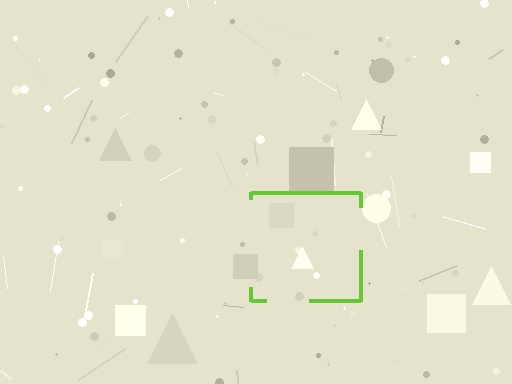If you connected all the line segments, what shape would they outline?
They would outline a square.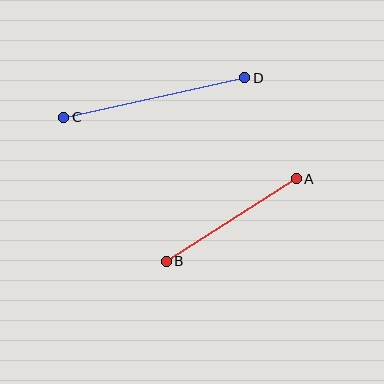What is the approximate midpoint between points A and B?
The midpoint is at approximately (231, 220) pixels.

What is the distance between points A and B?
The distance is approximately 154 pixels.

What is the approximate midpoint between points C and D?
The midpoint is at approximately (154, 98) pixels.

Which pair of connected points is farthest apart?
Points C and D are farthest apart.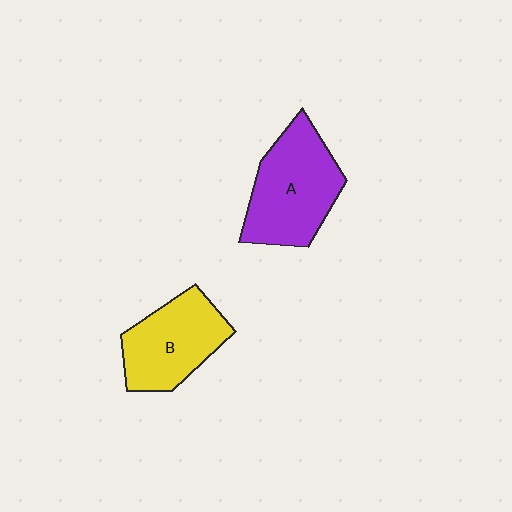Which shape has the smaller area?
Shape B (yellow).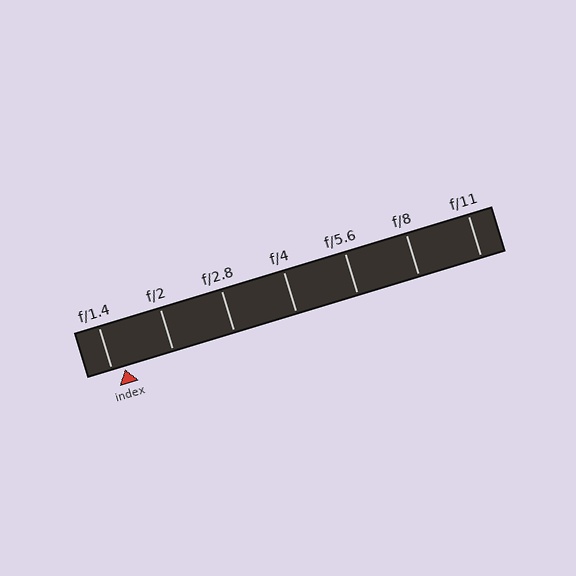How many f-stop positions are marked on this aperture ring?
There are 7 f-stop positions marked.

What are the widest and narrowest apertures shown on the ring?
The widest aperture shown is f/1.4 and the narrowest is f/11.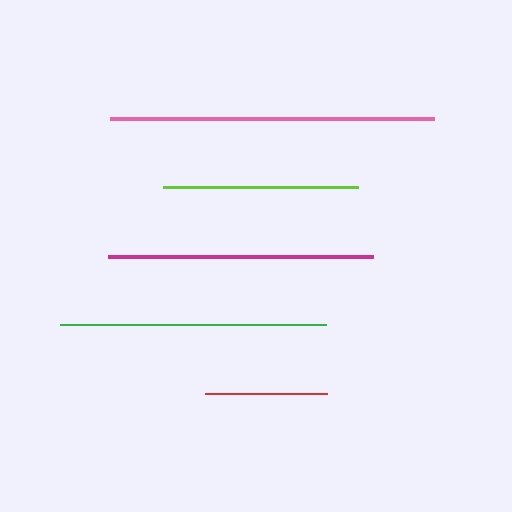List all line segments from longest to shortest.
From longest to shortest: pink, green, magenta, lime, red.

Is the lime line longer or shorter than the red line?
The lime line is longer than the red line.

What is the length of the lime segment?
The lime segment is approximately 195 pixels long.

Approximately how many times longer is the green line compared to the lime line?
The green line is approximately 1.4 times the length of the lime line.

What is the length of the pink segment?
The pink segment is approximately 324 pixels long.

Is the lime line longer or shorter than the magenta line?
The magenta line is longer than the lime line.